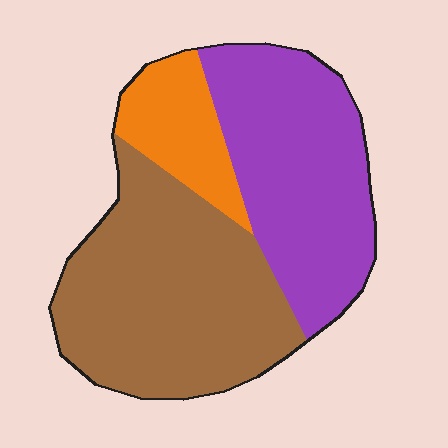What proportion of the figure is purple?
Purple covers around 40% of the figure.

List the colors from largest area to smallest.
From largest to smallest: brown, purple, orange.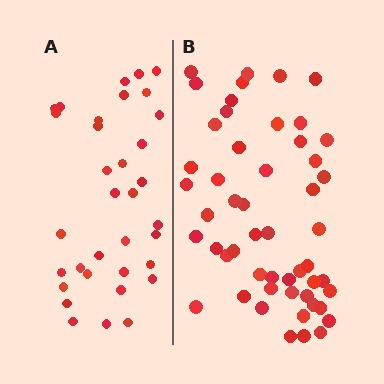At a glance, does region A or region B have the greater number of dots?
Region B (the right region) has more dots.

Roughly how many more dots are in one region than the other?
Region B has approximately 20 more dots than region A.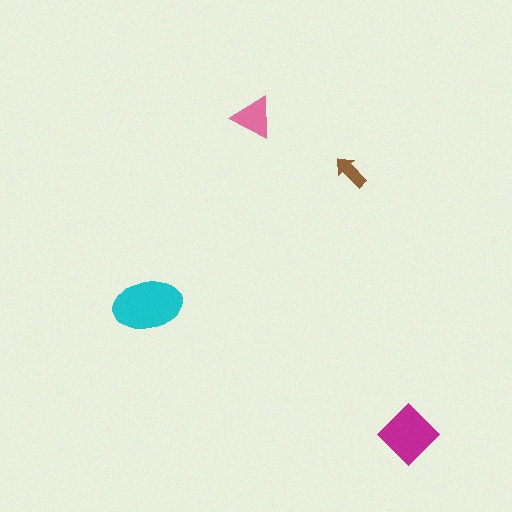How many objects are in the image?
There are 4 objects in the image.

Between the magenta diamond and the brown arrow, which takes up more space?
The magenta diamond.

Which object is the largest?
The cyan ellipse.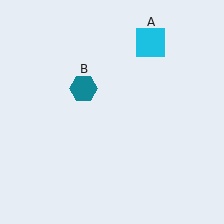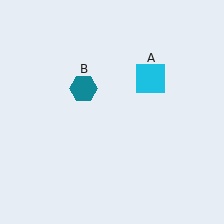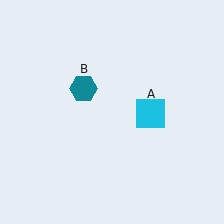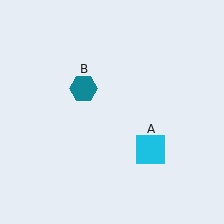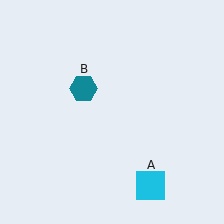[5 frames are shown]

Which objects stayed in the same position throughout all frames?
Teal hexagon (object B) remained stationary.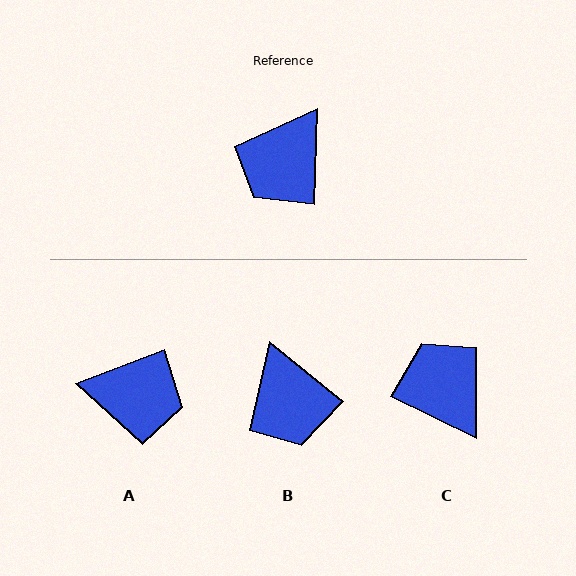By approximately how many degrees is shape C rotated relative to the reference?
Approximately 114 degrees clockwise.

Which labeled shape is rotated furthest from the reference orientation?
C, about 114 degrees away.